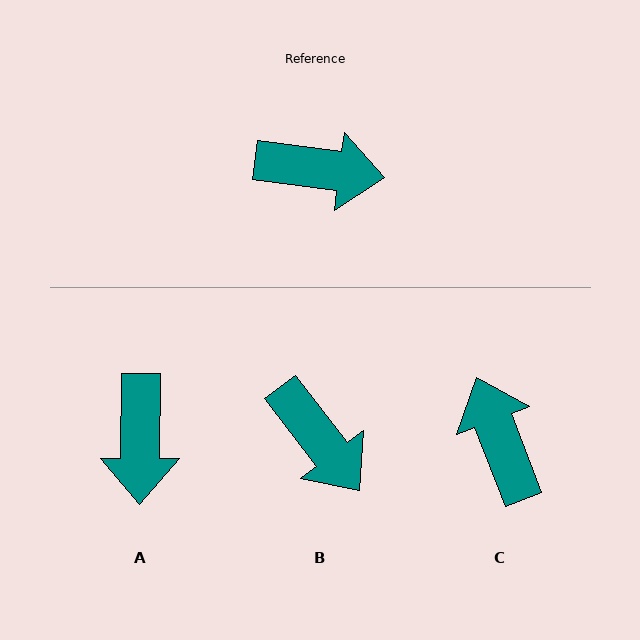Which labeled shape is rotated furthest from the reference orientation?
C, about 118 degrees away.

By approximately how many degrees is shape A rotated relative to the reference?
Approximately 83 degrees clockwise.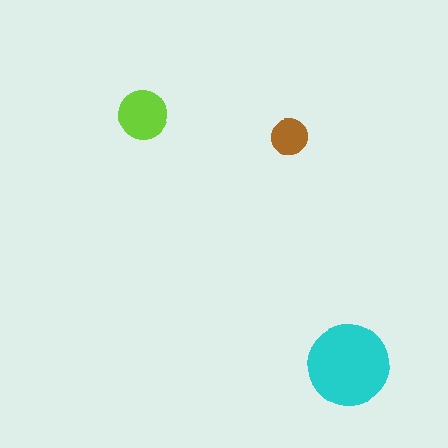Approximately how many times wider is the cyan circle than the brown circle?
About 2.5 times wider.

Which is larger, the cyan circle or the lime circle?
The cyan one.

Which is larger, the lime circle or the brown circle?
The lime one.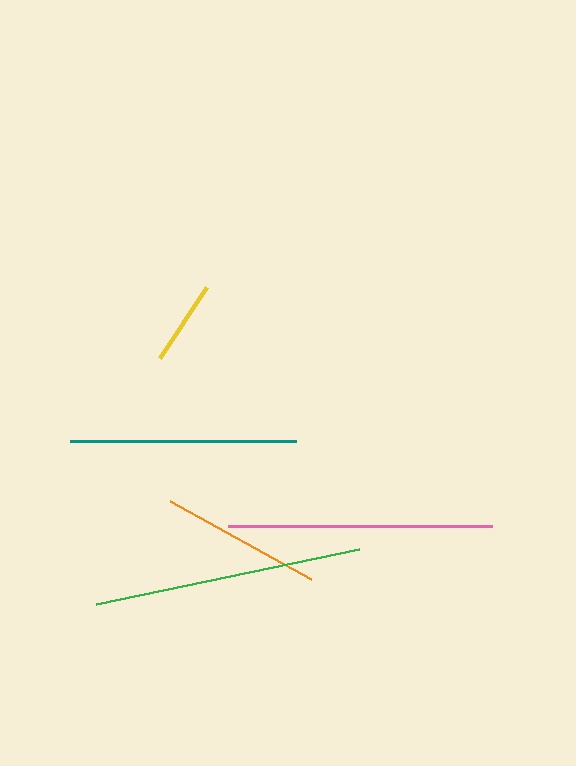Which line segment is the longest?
The green line is the longest at approximately 269 pixels.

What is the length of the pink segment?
The pink segment is approximately 264 pixels long.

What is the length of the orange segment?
The orange segment is approximately 161 pixels long.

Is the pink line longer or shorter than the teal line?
The pink line is longer than the teal line.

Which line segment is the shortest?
The yellow line is the shortest at approximately 86 pixels.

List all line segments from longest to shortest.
From longest to shortest: green, pink, teal, orange, yellow.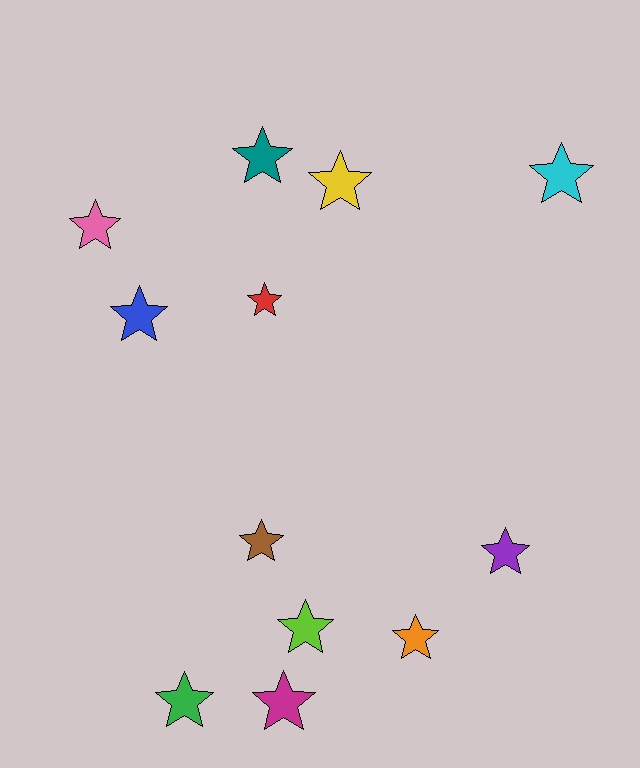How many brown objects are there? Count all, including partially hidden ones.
There is 1 brown object.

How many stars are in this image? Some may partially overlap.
There are 12 stars.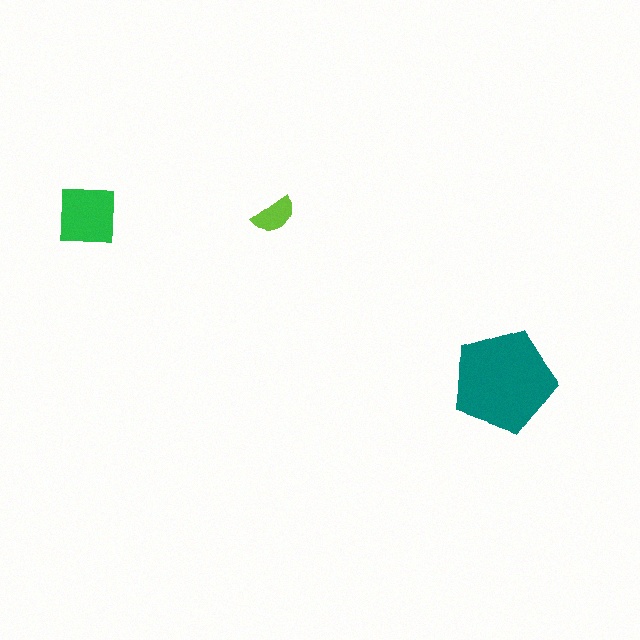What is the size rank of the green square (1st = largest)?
2nd.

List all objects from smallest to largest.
The lime semicircle, the green square, the teal pentagon.